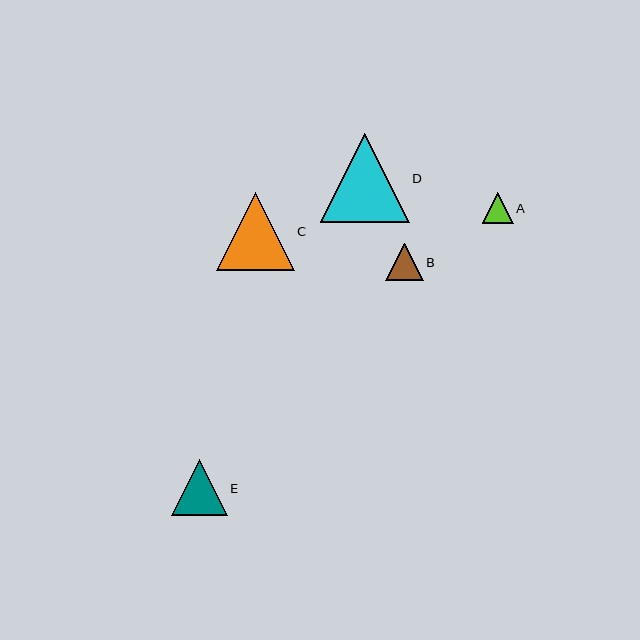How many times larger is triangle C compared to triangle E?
Triangle C is approximately 1.4 times the size of triangle E.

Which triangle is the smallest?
Triangle A is the smallest with a size of approximately 31 pixels.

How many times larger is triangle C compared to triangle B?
Triangle C is approximately 2.1 times the size of triangle B.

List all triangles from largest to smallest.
From largest to smallest: D, C, E, B, A.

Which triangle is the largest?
Triangle D is the largest with a size of approximately 89 pixels.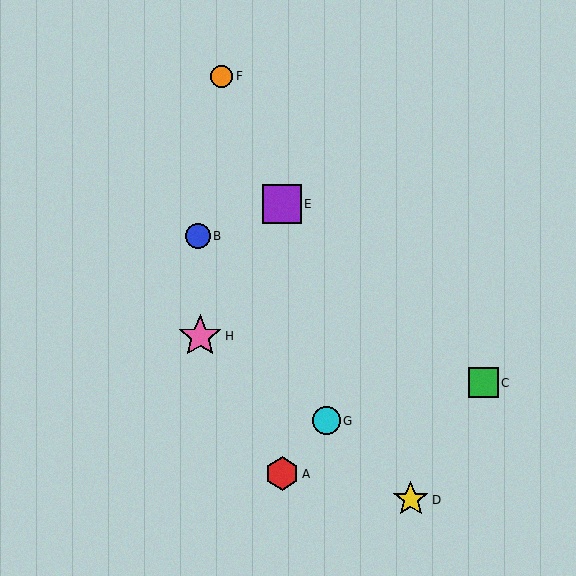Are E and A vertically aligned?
Yes, both are at x≈282.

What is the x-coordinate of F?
Object F is at x≈222.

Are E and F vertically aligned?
No, E is at x≈282 and F is at x≈222.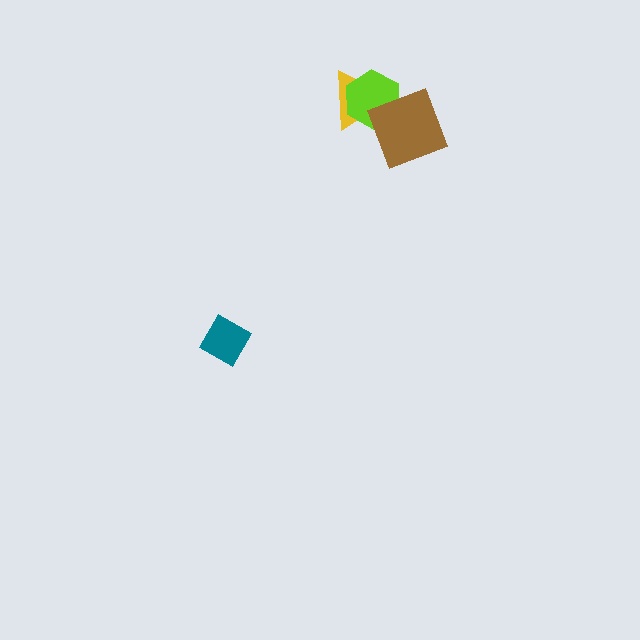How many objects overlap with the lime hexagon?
2 objects overlap with the lime hexagon.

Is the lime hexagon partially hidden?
Yes, it is partially covered by another shape.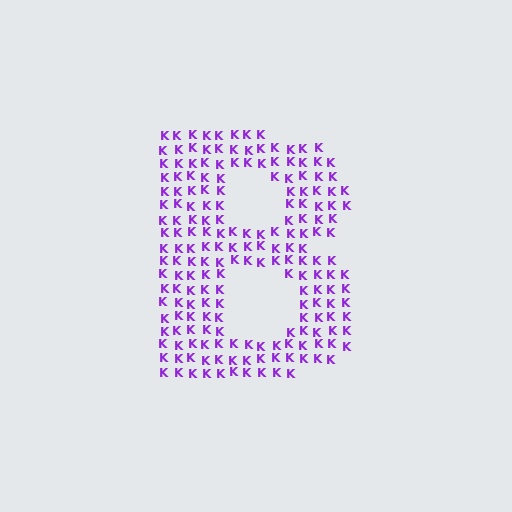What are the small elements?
The small elements are letter K's.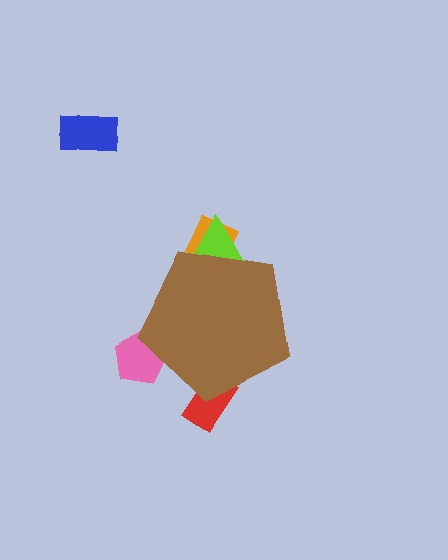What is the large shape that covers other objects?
A brown pentagon.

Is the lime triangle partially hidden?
Yes, the lime triangle is partially hidden behind the brown pentagon.